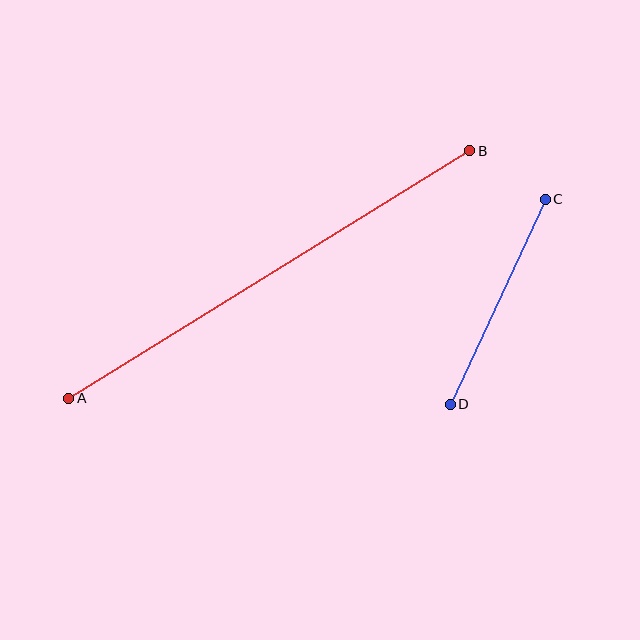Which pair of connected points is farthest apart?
Points A and B are farthest apart.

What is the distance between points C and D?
The distance is approximately 226 pixels.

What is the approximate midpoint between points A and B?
The midpoint is at approximately (269, 274) pixels.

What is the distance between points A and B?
The distance is approximately 471 pixels.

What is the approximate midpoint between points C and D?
The midpoint is at approximately (498, 302) pixels.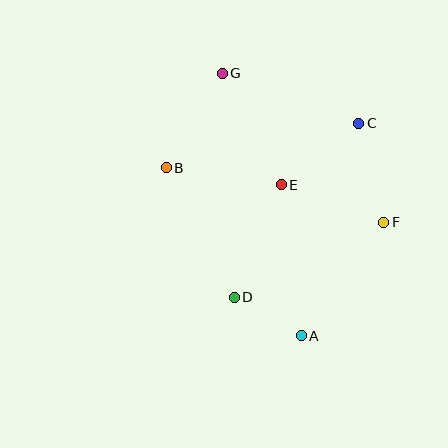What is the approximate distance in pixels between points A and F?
The distance between A and F is approximately 140 pixels.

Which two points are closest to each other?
Points A and D are closest to each other.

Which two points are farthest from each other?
Points A and G are farthest from each other.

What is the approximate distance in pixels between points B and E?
The distance between B and E is approximately 116 pixels.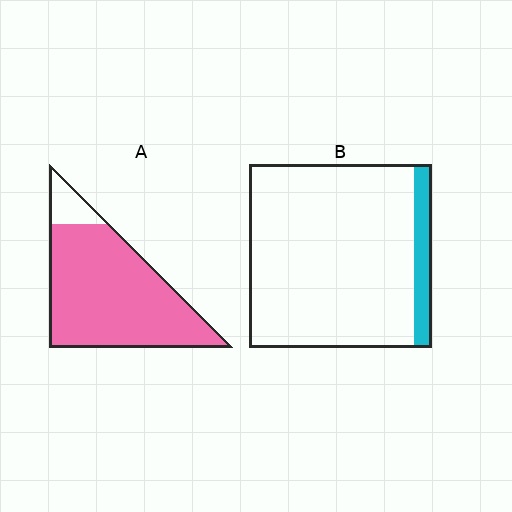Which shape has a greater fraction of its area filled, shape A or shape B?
Shape A.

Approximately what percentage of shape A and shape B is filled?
A is approximately 90% and B is approximately 10%.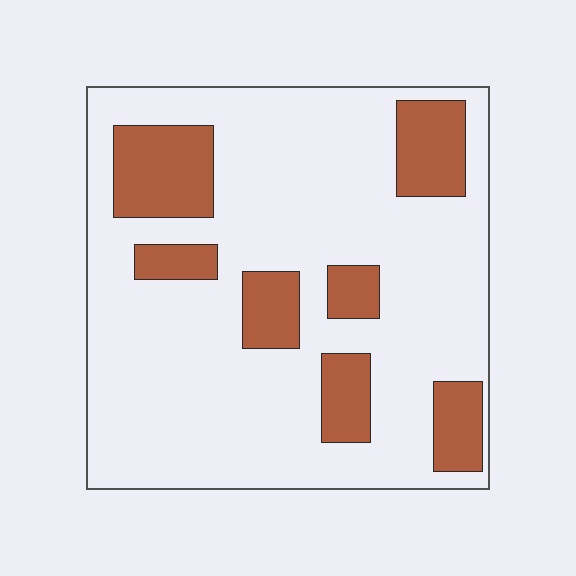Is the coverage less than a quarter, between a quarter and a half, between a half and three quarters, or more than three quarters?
Less than a quarter.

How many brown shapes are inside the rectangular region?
7.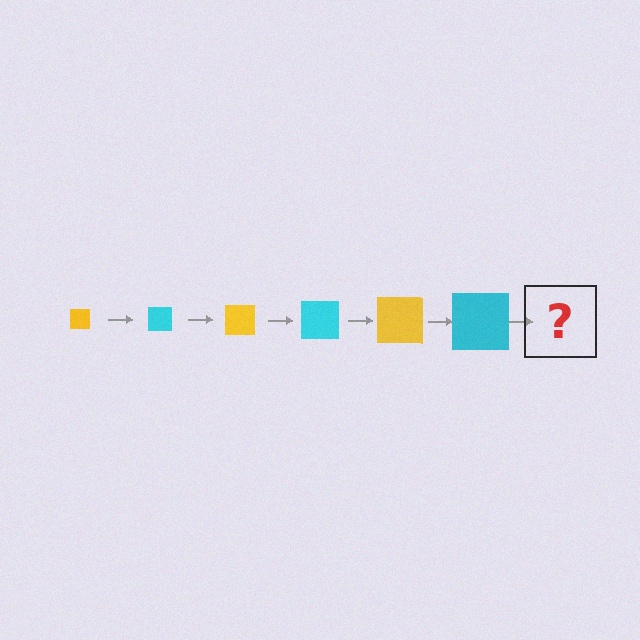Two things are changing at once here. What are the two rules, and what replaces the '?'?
The two rules are that the square grows larger each step and the color cycles through yellow and cyan. The '?' should be a yellow square, larger than the previous one.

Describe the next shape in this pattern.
It should be a yellow square, larger than the previous one.